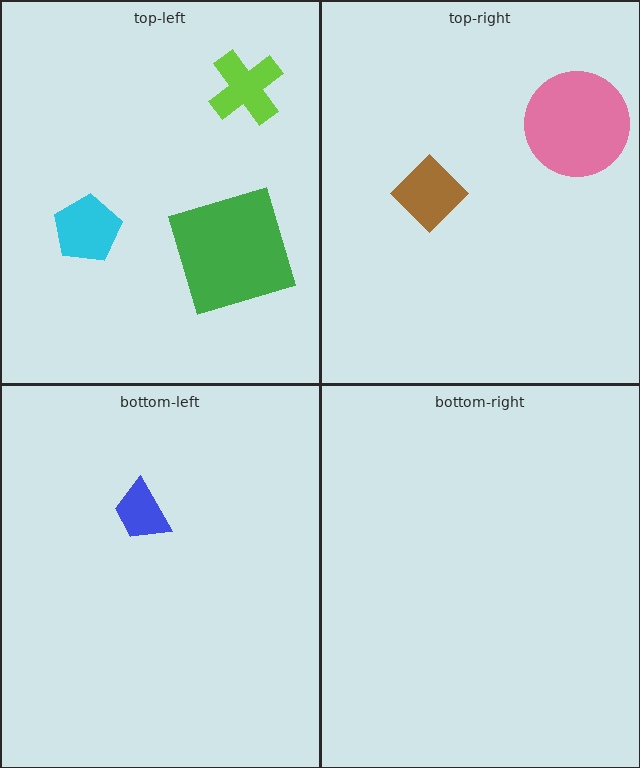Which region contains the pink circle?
The top-right region.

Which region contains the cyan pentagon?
The top-left region.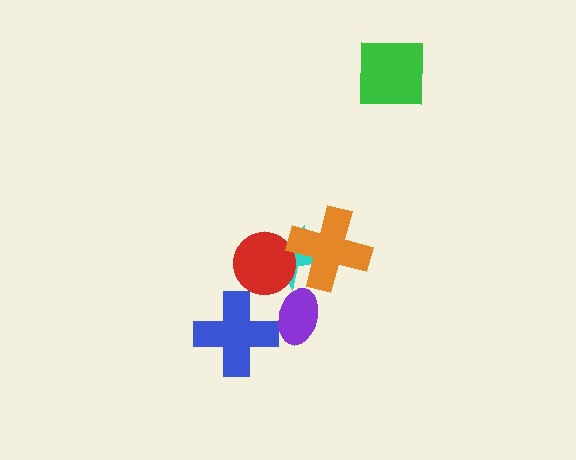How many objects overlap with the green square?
0 objects overlap with the green square.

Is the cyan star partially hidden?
Yes, it is partially covered by another shape.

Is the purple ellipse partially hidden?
No, no other shape covers it.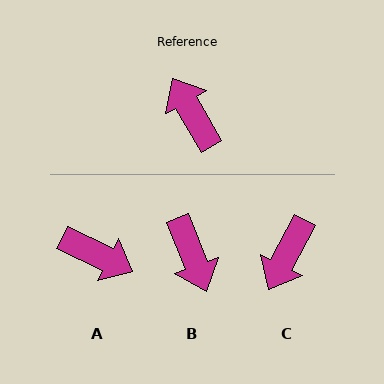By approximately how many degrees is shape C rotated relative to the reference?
Approximately 123 degrees counter-clockwise.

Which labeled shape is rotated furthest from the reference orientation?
B, about 171 degrees away.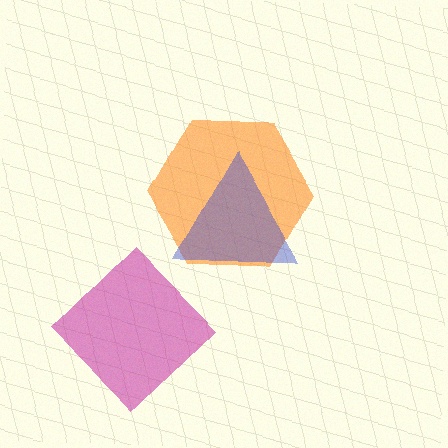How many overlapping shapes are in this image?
There are 3 overlapping shapes in the image.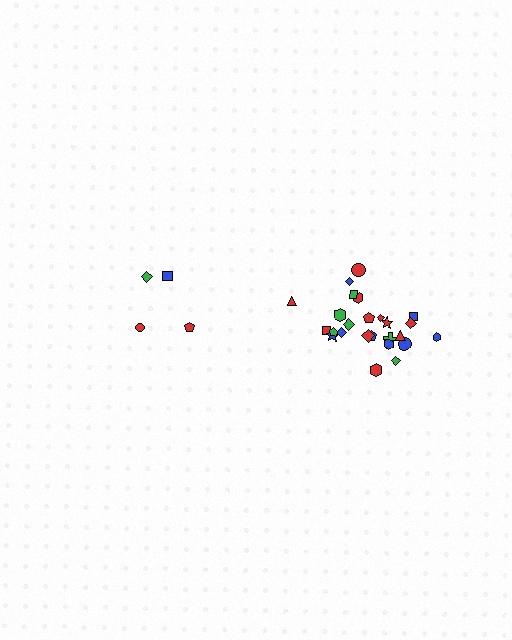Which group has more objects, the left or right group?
The right group.